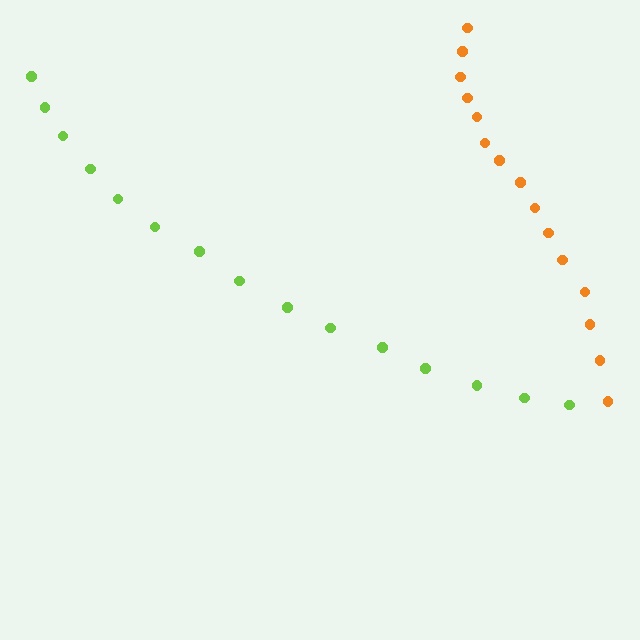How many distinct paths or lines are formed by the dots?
There are 2 distinct paths.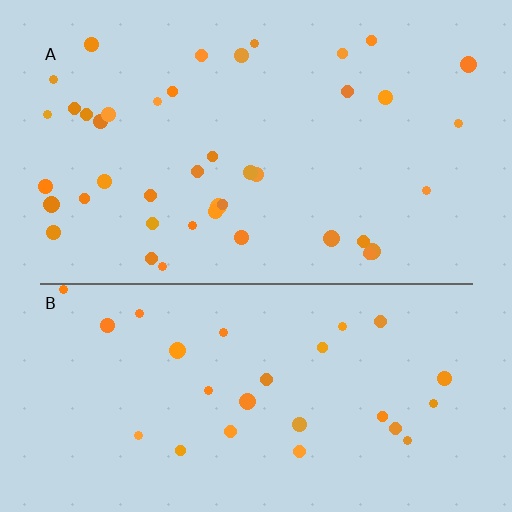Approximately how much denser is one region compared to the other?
Approximately 1.5× — region A over region B.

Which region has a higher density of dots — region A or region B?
A (the top).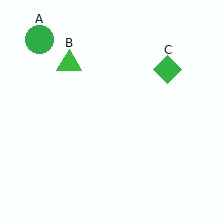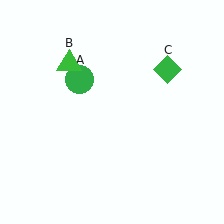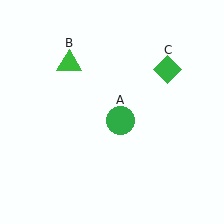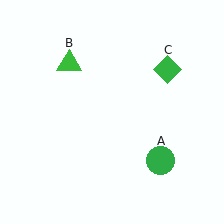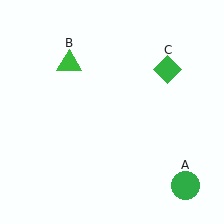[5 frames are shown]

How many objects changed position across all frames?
1 object changed position: green circle (object A).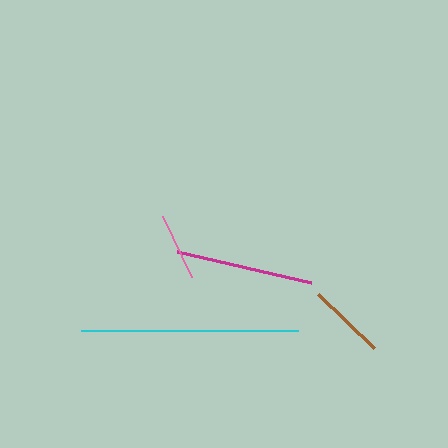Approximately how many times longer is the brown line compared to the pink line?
The brown line is approximately 1.1 times the length of the pink line.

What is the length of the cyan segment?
The cyan segment is approximately 217 pixels long.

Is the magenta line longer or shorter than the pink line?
The magenta line is longer than the pink line.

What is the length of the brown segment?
The brown segment is approximately 77 pixels long.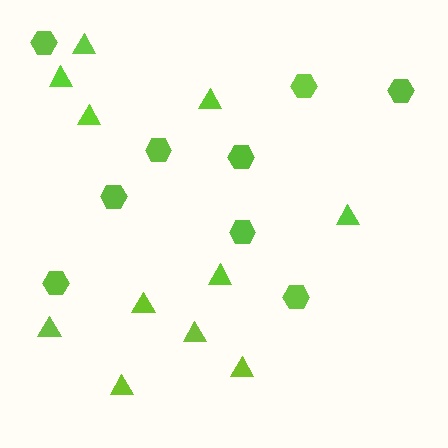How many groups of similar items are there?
There are 2 groups: one group of hexagons (9) and one group of triangles (11).